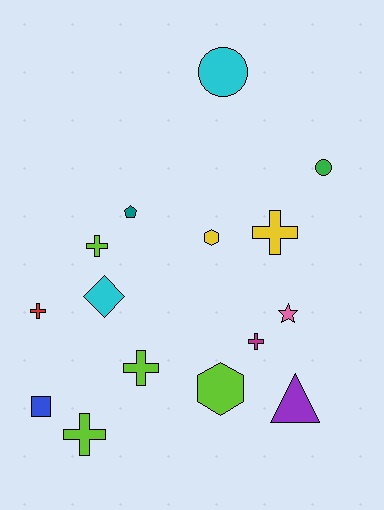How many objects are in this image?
There are 15 objects.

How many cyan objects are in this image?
There are 2 cyan objects.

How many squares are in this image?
There is 1 square.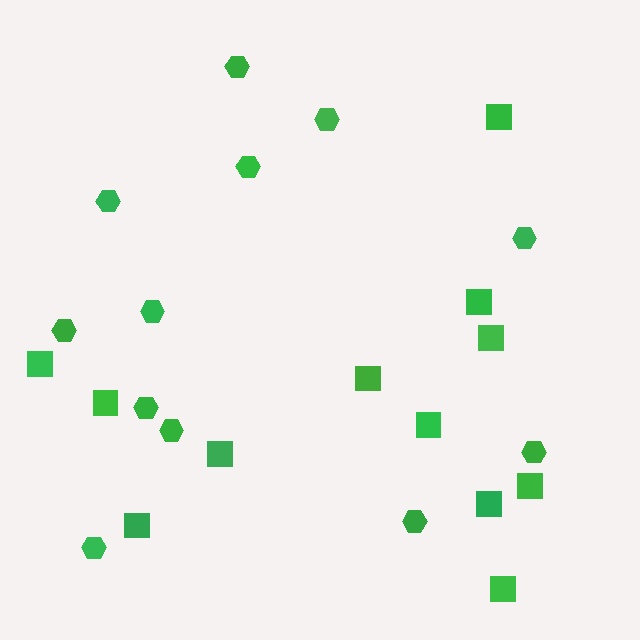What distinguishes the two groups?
There are 2 groups: one group of hexagons (12) and one group of squares (12).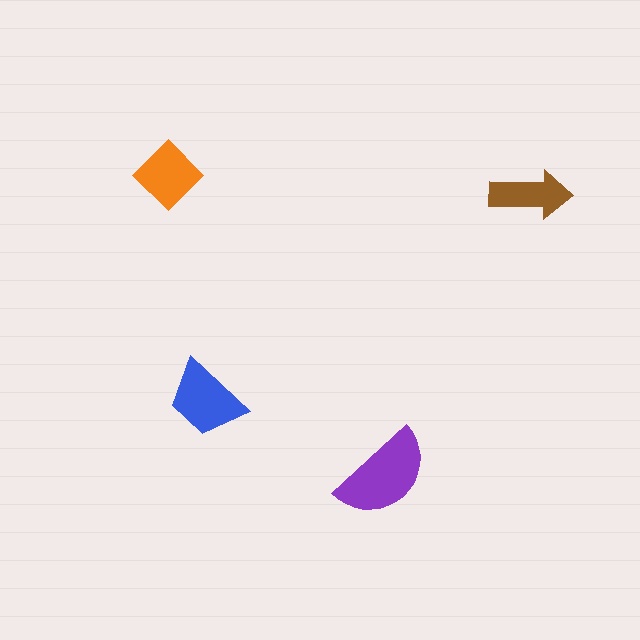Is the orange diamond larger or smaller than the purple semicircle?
Smaller.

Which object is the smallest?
The brown arrow.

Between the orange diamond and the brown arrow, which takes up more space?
The orange diamond.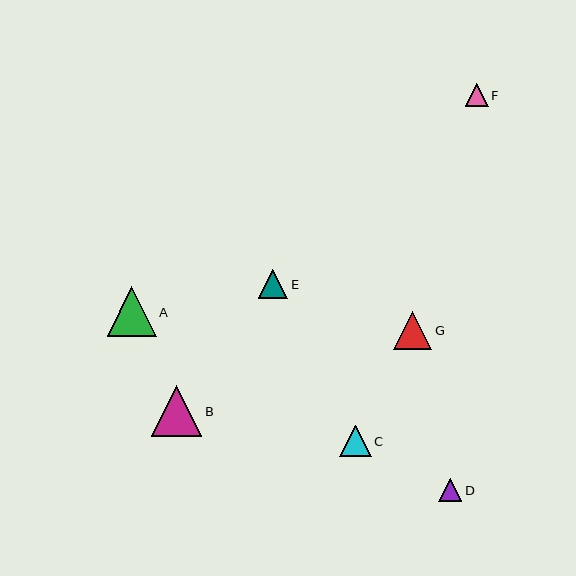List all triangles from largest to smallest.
From largest to smallest: B, A, G, C, E, F, D.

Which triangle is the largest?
Triangle B is the largest with a size of approximately 51 pixels.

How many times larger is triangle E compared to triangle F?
Triangle E is approximately 1.3 times the size of triangle F.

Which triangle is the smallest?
Triangle D is the smallest with a size of approximately 23 pixels.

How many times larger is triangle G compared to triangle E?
Triangle G is approximately 1.3 times the size of triangle E.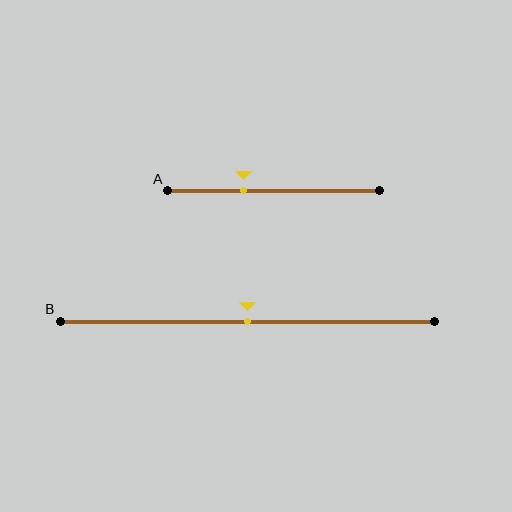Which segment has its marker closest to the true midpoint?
Segment B has its marker closest to the true midpoint.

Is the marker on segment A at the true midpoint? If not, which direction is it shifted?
No, the marker on segment A is shifted to the left by about 14% of the segment length.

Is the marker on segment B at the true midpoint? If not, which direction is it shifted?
Yes, the marker on segment B is at the true midpoint.